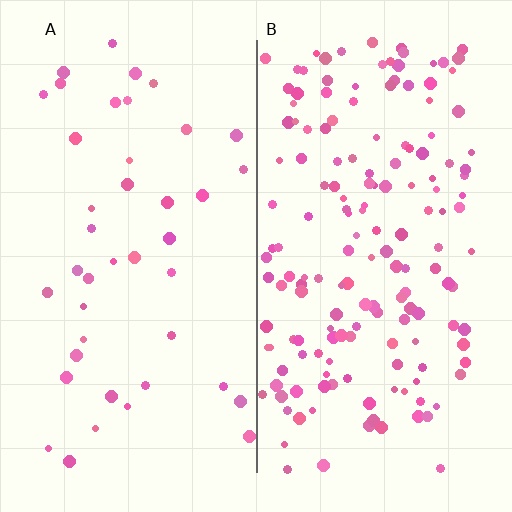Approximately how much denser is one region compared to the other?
Approximately 3.9× — region B over region A.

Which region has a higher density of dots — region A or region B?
B (the right).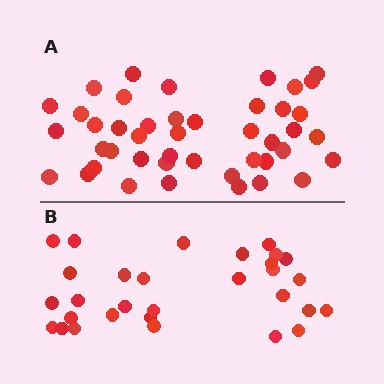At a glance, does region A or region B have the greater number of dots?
Region A (the top region) has more dots.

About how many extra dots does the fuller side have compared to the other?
Region A has approximately 15 more dots than region B.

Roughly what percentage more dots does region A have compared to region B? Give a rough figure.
About 45% more.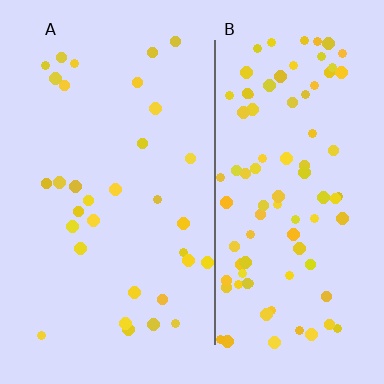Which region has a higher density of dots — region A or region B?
B (the right).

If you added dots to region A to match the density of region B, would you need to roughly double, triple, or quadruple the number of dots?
Approximately triple.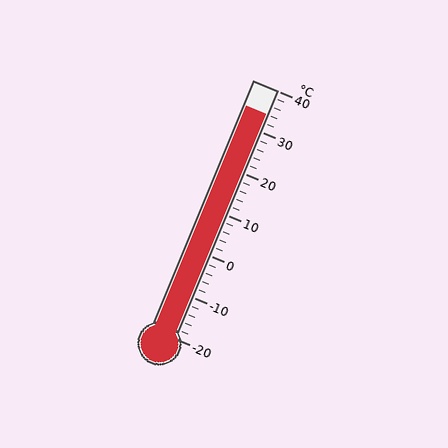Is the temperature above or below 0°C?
The temperature is above 0°C.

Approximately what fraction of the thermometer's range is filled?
The thermometer is filled to approximately 90% of its range.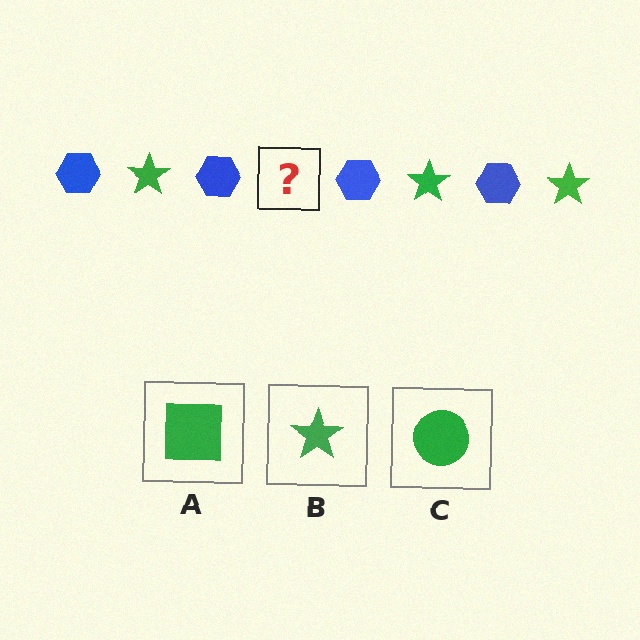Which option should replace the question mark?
Option B.